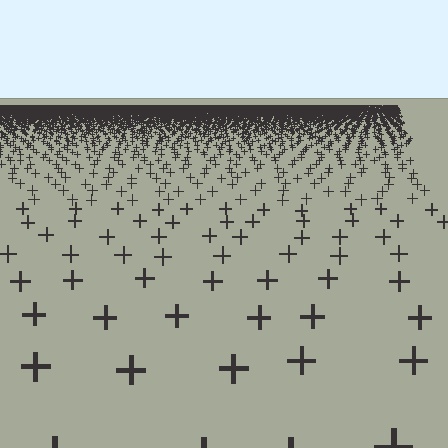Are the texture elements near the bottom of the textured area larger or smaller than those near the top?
Larger. Near the bottom, elements are closer to the viewer and appear at a bigger on-screen size.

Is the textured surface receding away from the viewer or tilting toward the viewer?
The surface is receding away from the viewer. Texture elements get smaller and denser toward the top.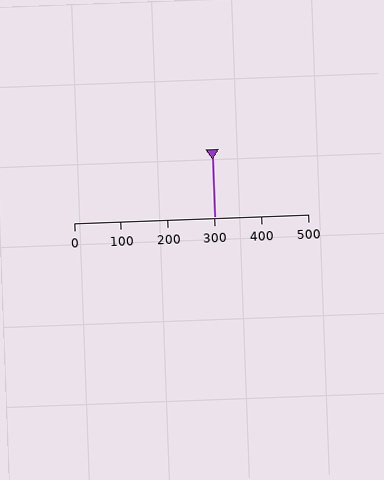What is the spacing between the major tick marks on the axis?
The major ticks are spaced 100 apart.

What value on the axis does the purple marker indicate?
The marker indicates approximately 300.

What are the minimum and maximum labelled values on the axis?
The axis runs from 0 to 500.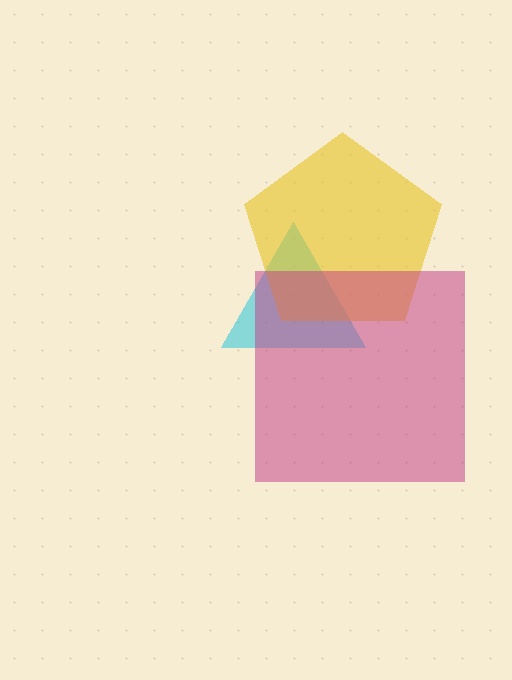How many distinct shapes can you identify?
There are 3 distinct shapes: a cyan triangle, a yellow pentagon, a magenta square.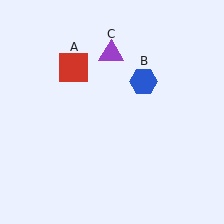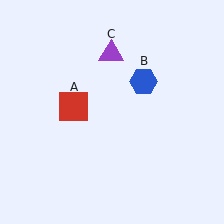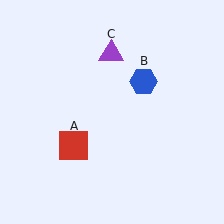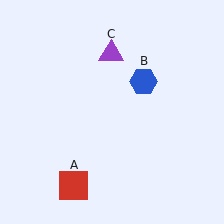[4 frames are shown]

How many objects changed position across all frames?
1 object changed position: red square (object A).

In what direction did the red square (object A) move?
The red square (object A) moved down.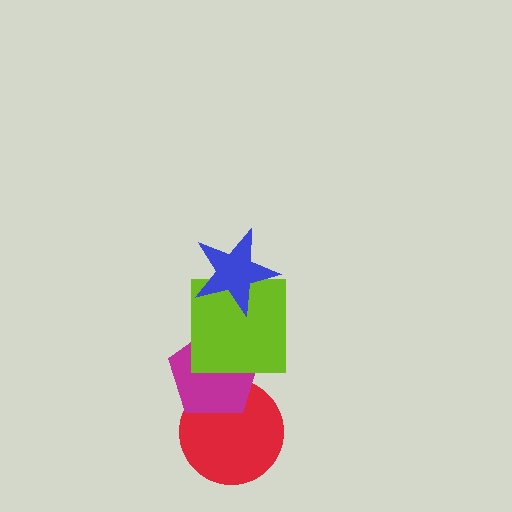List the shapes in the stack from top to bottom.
From top to bottom: the blue star, the lime square, the magenta pentagon, the red circle.